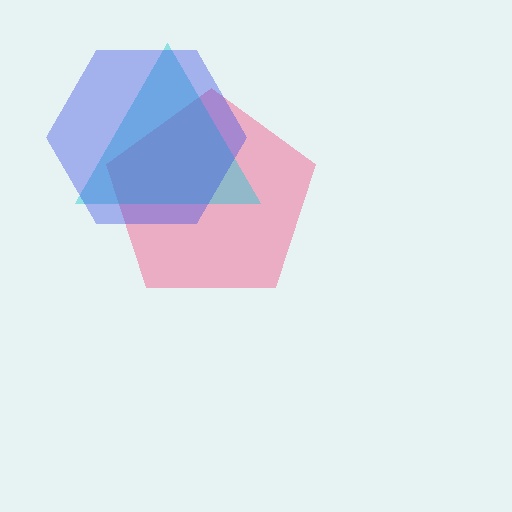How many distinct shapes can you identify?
There are 3 distinct shapes: a pink pentagon, a cyan triangle, a blue hexagon.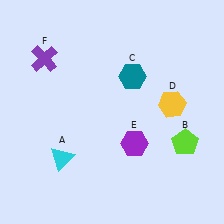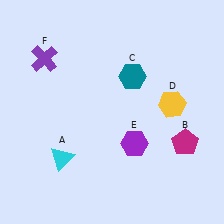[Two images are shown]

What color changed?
The pentagon (B) changed from lime in Image 1 to magenta in Image 2.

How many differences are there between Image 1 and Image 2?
There is 1 difference between the two images.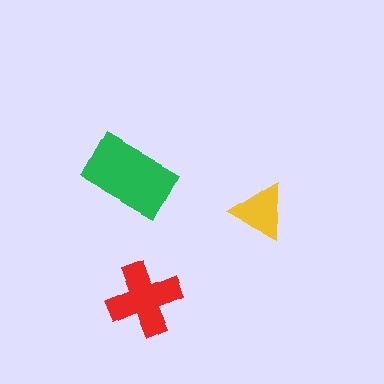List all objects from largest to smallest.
The green rectangle, the red cross, the yellow triangle.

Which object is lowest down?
The red cross is bottommost.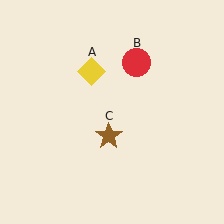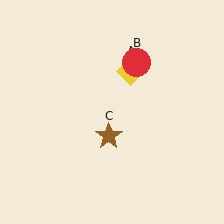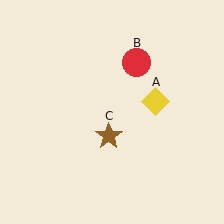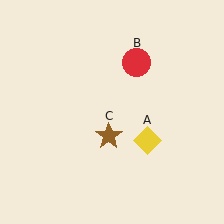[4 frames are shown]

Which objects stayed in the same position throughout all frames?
Red circle (object B) and brown star (object C) remained stationary.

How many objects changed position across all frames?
1 object changed position: yellow diamond (object A).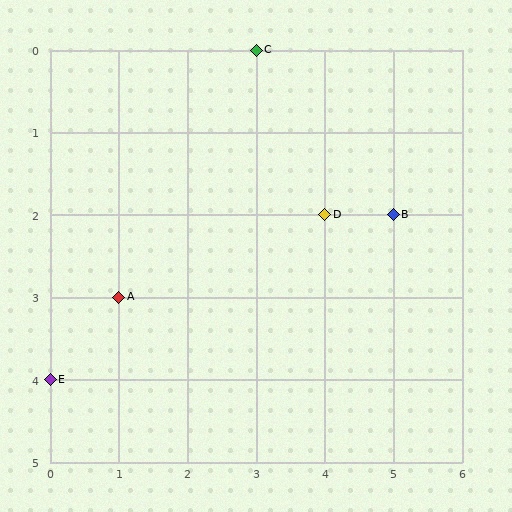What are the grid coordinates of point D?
Point D is at grid coordinates (4, 2).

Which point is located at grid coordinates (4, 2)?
Point D is at (4, 2).